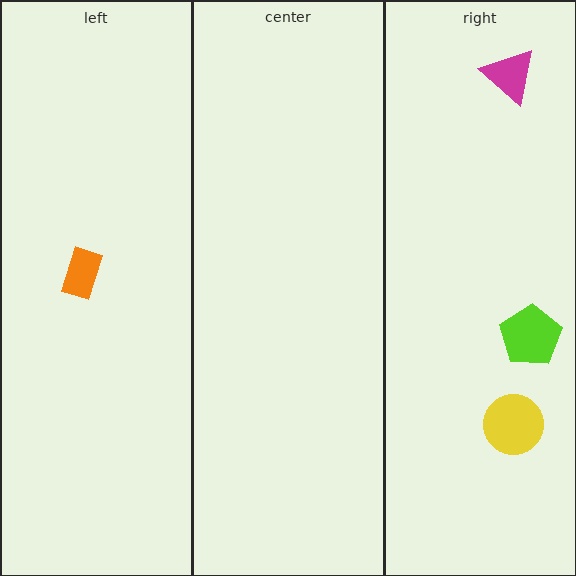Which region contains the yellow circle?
The right region.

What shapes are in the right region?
The yellow circle, the lime pentagon, the magenta triangle.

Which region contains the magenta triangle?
The right region.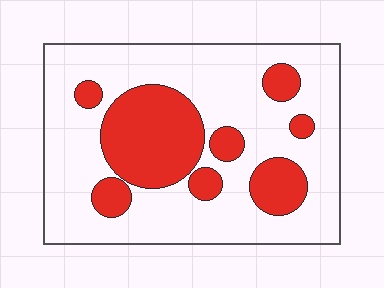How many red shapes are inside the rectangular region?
8.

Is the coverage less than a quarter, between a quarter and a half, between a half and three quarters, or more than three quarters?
Between a quarter and a half.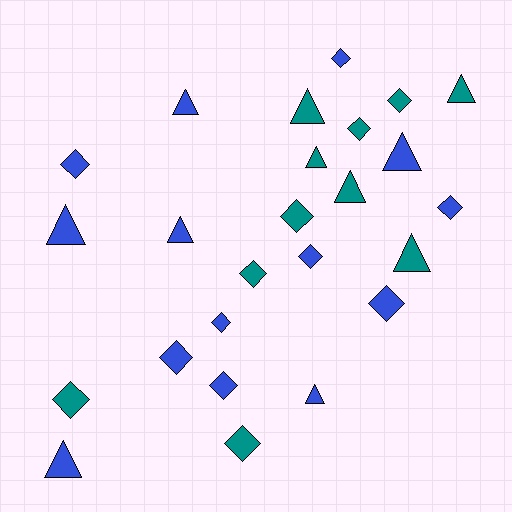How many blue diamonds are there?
There are 8 blue diamonds.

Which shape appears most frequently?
Diamond, with 14 objects.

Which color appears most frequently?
Blue, with 14 objects.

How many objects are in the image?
There are 25 objects.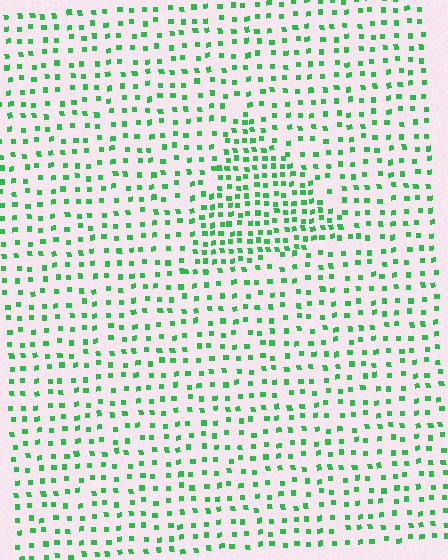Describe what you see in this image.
The image contains small green elements arranged at two different densities. A triangle-shaped region is visible where the elements are more densely packed than the surrounding area.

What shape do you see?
I see a triangle.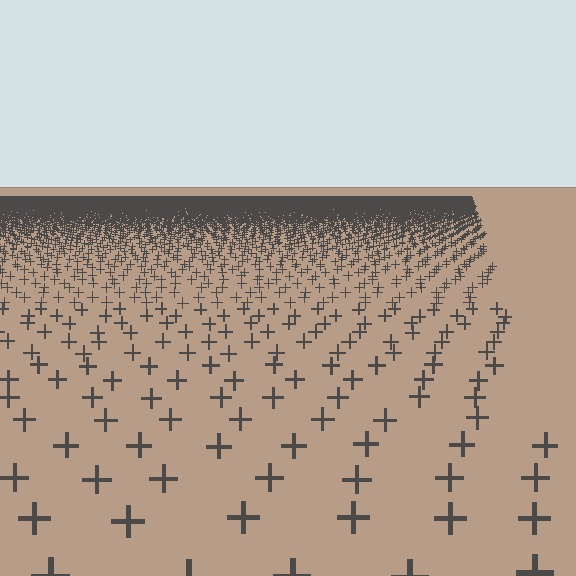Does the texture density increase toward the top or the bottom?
Density increases toward the top.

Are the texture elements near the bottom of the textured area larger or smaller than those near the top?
Larger. Near the bottom, elements are closer to the viewer and appear at a bigger on-screen size.